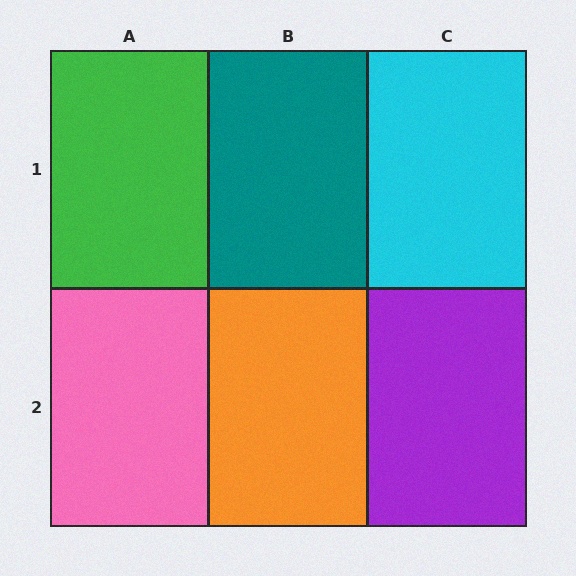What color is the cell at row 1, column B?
Teal.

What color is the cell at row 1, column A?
Green.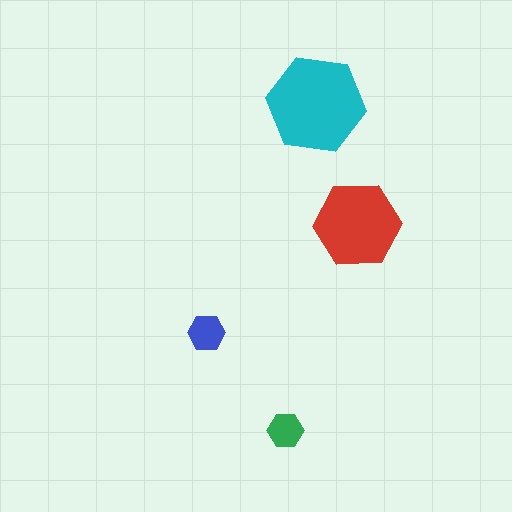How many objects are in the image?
There are 4 objects in the image.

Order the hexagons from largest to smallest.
the cyan one, the red one, the blue one, the green one.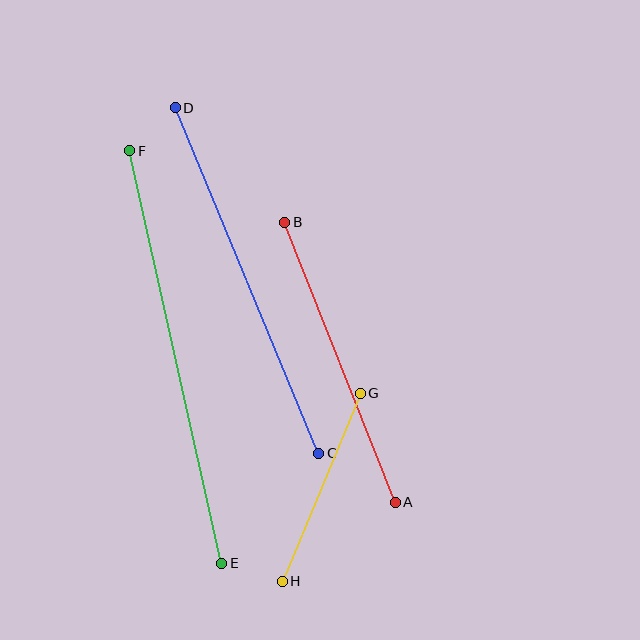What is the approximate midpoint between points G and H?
The midpoint is at approximately (321, 487) pixels.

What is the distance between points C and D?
The distance is approximately 374 pixels.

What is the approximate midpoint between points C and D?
The midpoint is at approximately (247, 280) pixels.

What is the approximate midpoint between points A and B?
The midpoint is at approximately (340, 362) pixels.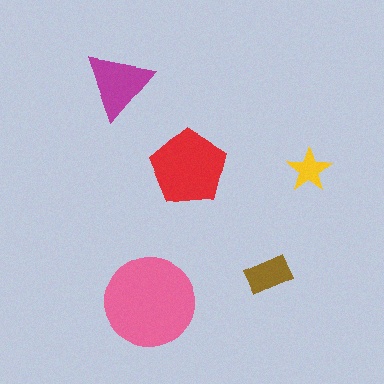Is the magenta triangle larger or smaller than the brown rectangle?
Larger.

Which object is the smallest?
The yellow star.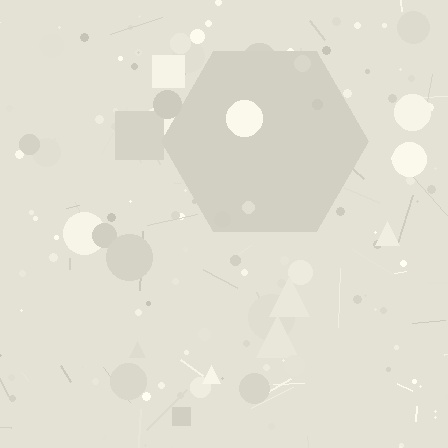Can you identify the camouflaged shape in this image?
The camouflaged shape is a hexagon.